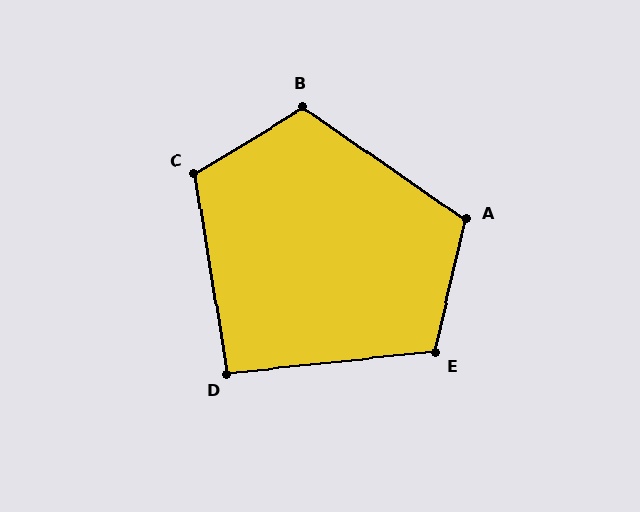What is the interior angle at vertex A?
Approximately 112 degrees (obtuse).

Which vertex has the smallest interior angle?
D, at approximately 93 degrees.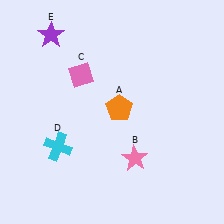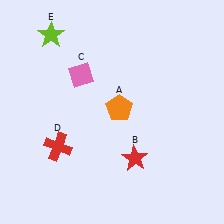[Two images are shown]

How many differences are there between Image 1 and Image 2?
There are 3 differences between the two images.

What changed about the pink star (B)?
In Image 1, B is pink. In Image 2, it changed to red.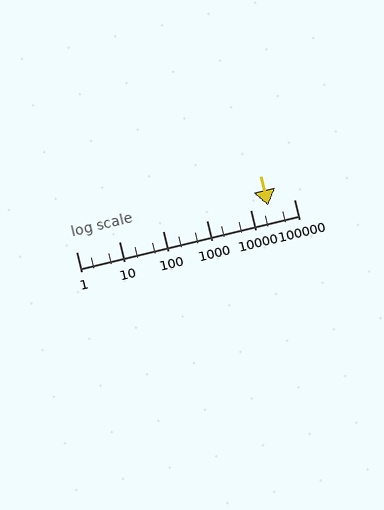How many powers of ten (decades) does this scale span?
The scale spans 5 decades, from 1 to 100000.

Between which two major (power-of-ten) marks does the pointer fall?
The pointer is between 10000 and 100000.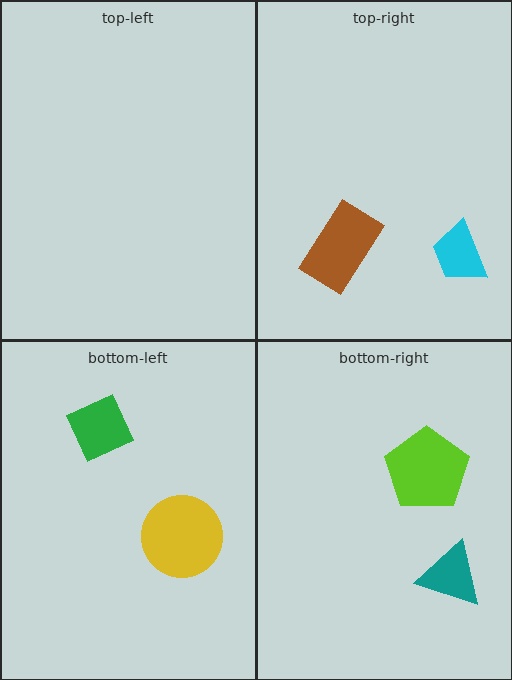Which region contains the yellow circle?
The bottom-left region.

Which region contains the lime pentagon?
The bottom-right region.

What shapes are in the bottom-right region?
The teal triangle, the lime pentagon.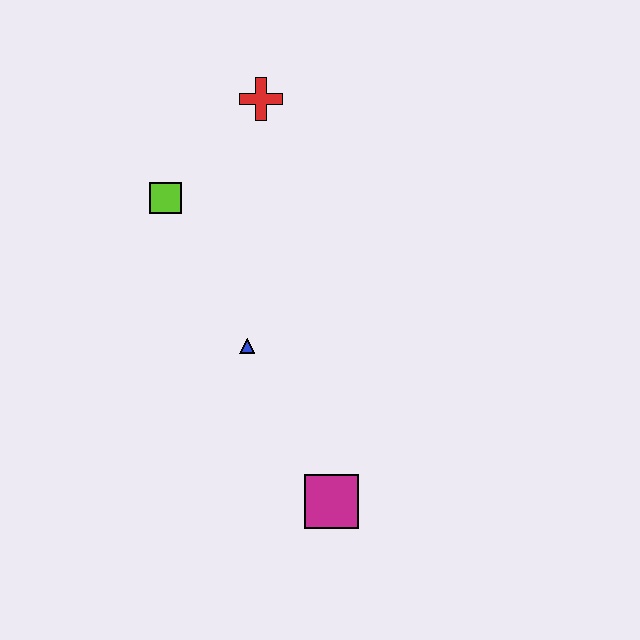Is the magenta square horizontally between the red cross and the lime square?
No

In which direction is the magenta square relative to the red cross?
The magenta square is below the red cross.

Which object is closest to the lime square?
The red cross is closest to the lime square.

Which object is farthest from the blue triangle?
The red cross is farthest from the blue triangle.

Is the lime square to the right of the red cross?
No